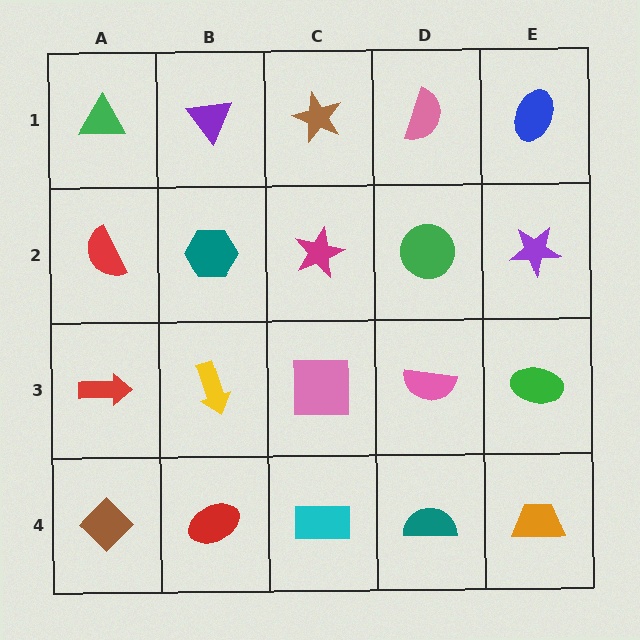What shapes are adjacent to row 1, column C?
A magenta star (row 2, column C), a purple triangle (row 1, column B), a pink semicircle (row 1, column D).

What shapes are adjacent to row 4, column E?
A green ellipse (row 3, column E), a teal semicircle (row 4, column D).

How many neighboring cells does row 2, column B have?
4.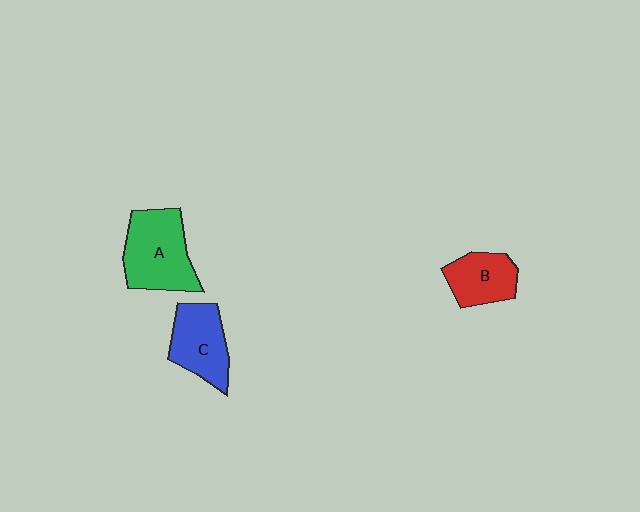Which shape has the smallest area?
Shape B (red).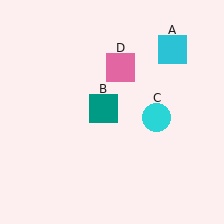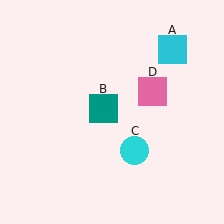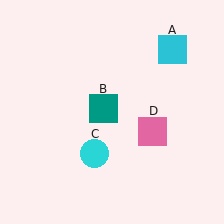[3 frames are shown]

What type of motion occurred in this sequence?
The cyan circle (object C), pink square (object D) rotated clockwise around the center of the scene.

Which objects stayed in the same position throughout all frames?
Cyan square (object A) and teal square (object B) remained stationary.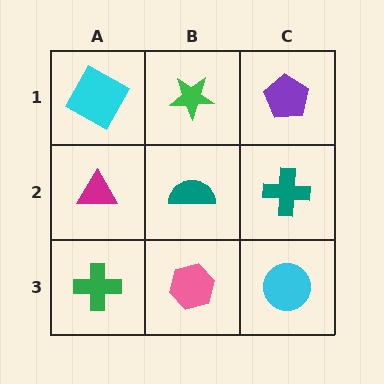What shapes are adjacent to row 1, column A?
A magenta triangle (row 2, column A), a green star (row 1, column B).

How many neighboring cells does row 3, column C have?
2.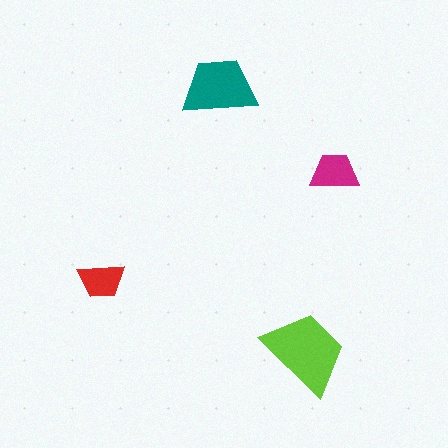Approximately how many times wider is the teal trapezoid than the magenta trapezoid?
About 1.5 times wider.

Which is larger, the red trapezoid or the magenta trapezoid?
The magenta one.